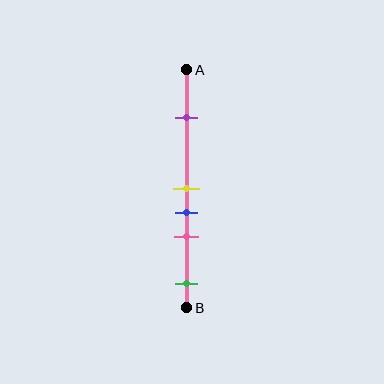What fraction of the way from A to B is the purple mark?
The purple mark is approximately 20% (0.2) of the way from A to B.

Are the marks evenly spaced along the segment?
No, the marks are not evenly spaced.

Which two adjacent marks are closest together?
The yellow and blue marks are the closest adjacent pair.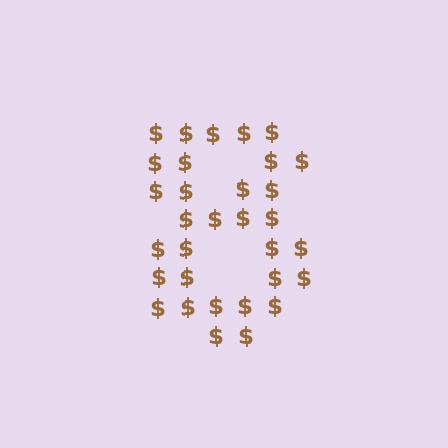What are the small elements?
The small elements are dollar signs.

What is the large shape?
The large shape is the digit 8.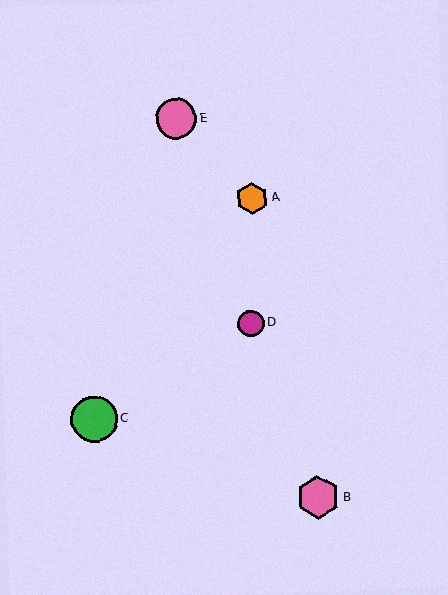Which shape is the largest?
The green circle (labeled C) is the largest.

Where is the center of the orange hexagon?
The center of the orange hexagon is at (252, 198).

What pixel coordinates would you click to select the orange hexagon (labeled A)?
Click at (252, 198) to select the orange hexagon A.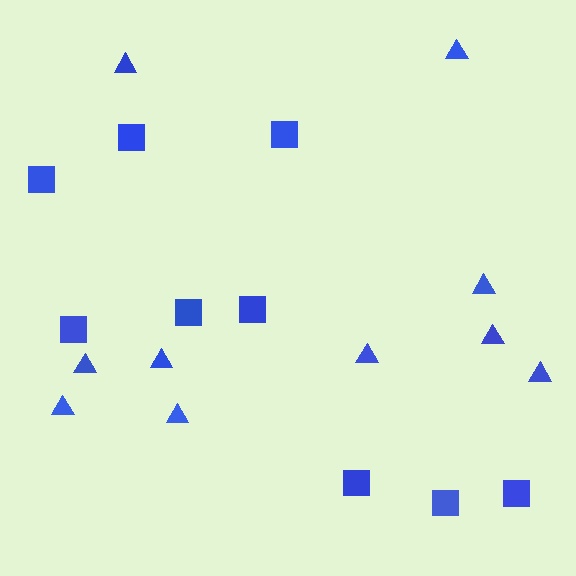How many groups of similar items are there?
There are 2 groups: one group of squares (9) and one group of triangles (10).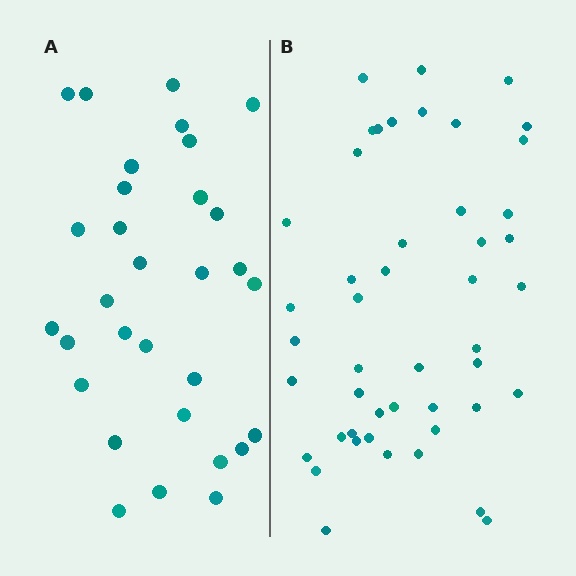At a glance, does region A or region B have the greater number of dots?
Region B (the right region) has more dots.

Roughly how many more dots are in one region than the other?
Region B has approximately 15 more dots than region A.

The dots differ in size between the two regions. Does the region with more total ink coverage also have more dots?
No. Region A has more total ink coverage because its dots are larger, but region B actually contains more individual dots. Total area can be misleading — the number of items is what matters here.